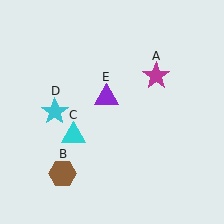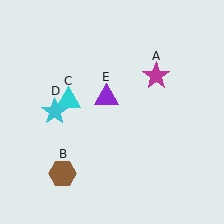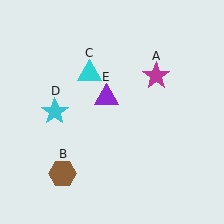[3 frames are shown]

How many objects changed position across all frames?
1 object changed position: cyan triangle (object C).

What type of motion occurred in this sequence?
The cyan triangle (object C) rotated clockwise around the center of the scene.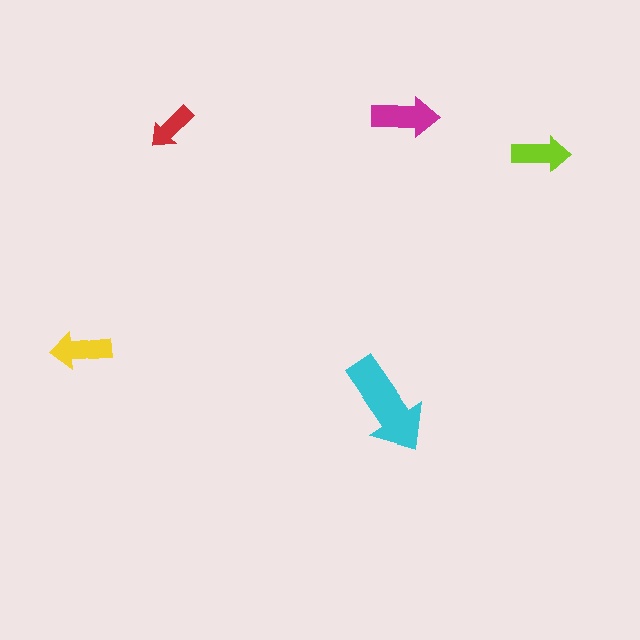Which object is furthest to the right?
The lime arrow is rightmost.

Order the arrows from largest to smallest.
the cyan one, the magenta one, the yellow one, the lime one, the red one.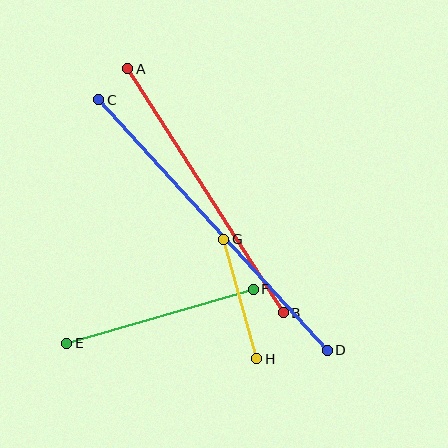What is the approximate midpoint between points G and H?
The midpoint is at approximately (240, 299) pixels.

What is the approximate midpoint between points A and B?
The midpoint is at approximately (206, 191) pixels.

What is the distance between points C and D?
The distance is approximately 339 pixels.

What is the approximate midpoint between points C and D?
The midpoint is at approximately (213, 225) pixels.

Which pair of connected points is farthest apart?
Points C and D are farthest apart.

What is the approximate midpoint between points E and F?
The midpoint is at approximately (160, 316) pixels.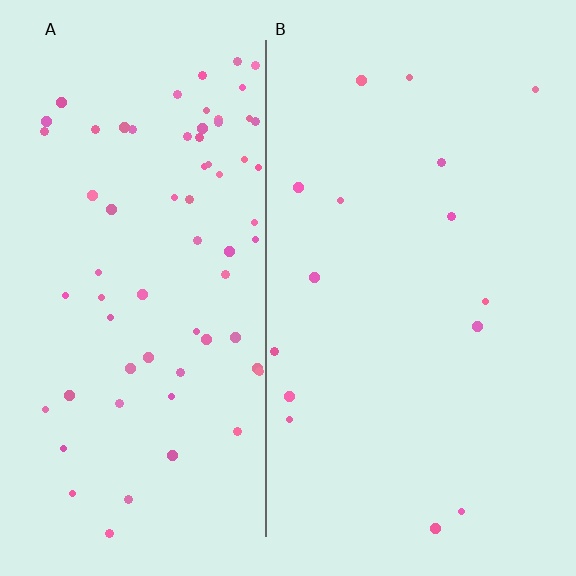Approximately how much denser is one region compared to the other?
Approximately 4.5× — region A over region B.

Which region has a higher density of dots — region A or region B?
A (the left).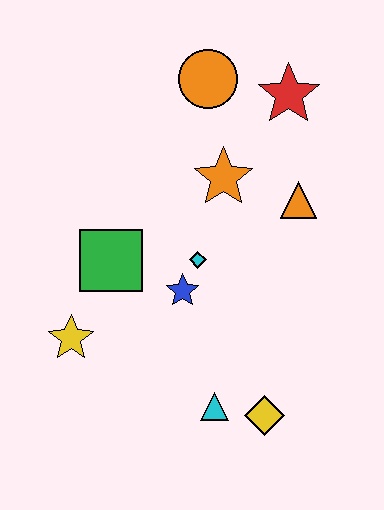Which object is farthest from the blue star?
The red star is farthest from the blue star.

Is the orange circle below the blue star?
No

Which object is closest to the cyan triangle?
The yellow diamond is closest to the cyan triangle.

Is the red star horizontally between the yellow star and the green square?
No